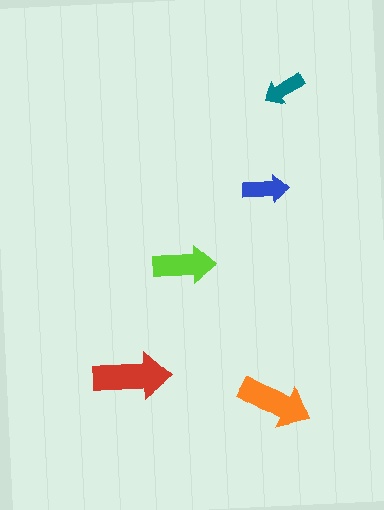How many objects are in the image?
There are 5 objects in the image.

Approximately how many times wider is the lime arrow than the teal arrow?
About 1.5 times wider.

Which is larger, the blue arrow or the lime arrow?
The lime one.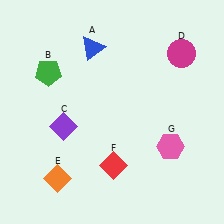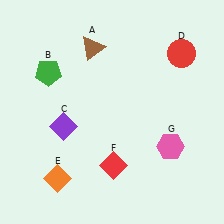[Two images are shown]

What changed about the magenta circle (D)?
In Image 1, D is magenta. In Image 2, it changed to red.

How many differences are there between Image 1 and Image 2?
There are 2 differences between the two images.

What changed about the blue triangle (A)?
In Image 1, A is blue. In Image 2, it changed to brown.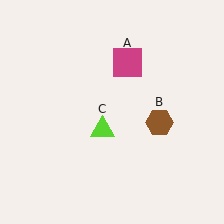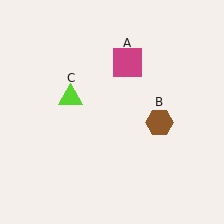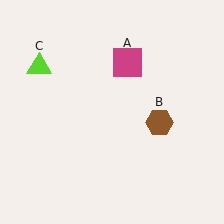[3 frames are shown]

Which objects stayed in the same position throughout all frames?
Magenta square (object A) and brown hexagon (object B) remained stationary.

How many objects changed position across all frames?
1 object changed position: lime triangle (object C).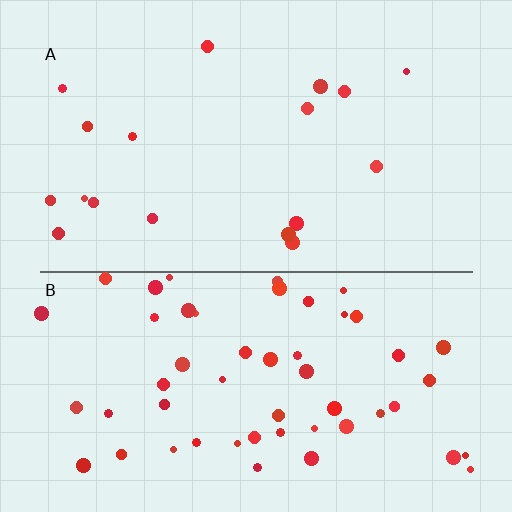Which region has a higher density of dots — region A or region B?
B (the bottom).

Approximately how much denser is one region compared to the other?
Approximately 3.0× — region B over region A.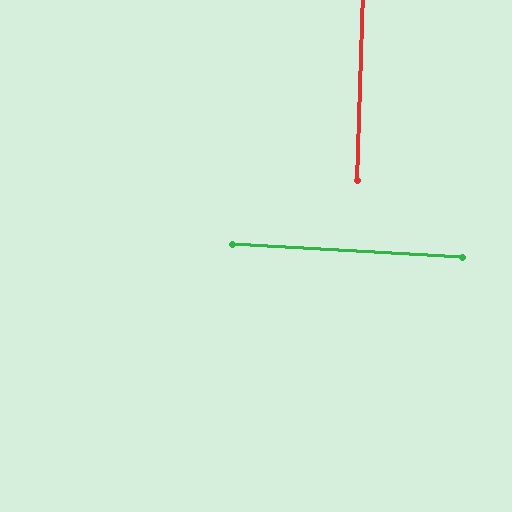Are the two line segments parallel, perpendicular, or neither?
Perpendicular — they meet at approximately 88°.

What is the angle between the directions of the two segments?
Approximately 88 degrees.